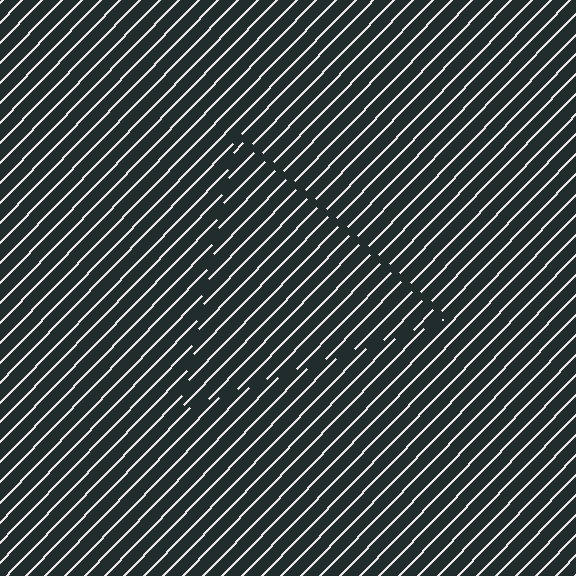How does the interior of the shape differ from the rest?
The interior of the shape contains the same grating, shifted by half a period — the contour is defined by the phase discontinuity where line-ends from the inner and outer gratings abut.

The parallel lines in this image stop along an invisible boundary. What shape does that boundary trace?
An illusory triangle. The interior of the shape contains the same grating, shifted by half a period — the contour is defined by the phase discontinuity where line-ends from the inner and outer gratings abut.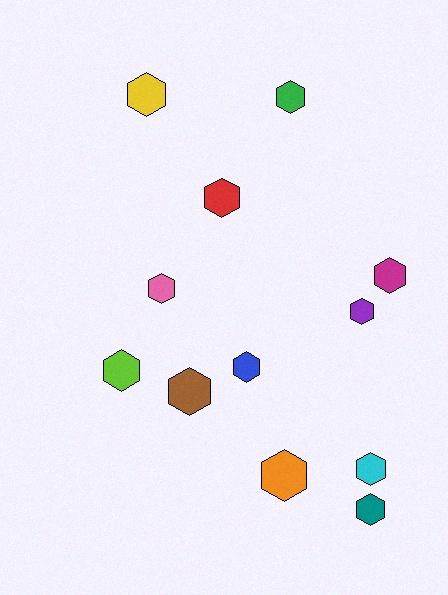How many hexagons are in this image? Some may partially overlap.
There are 12 hexagons.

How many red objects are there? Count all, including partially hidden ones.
There is 1 red object.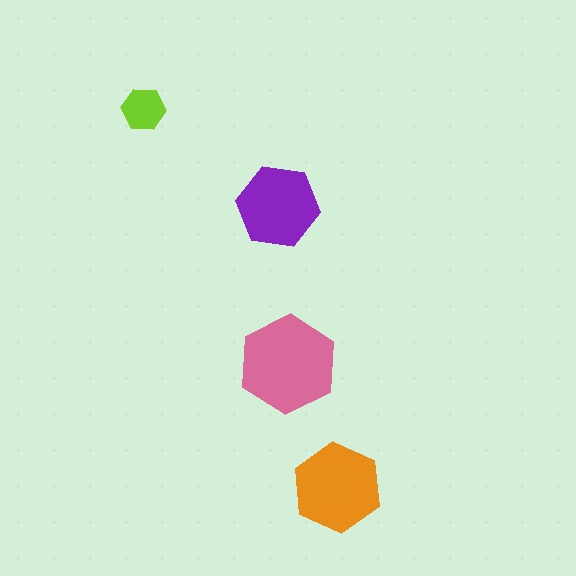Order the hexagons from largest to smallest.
the pink one, the orange one, the purple one, the lime one.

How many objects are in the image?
There are 4 objects in the image.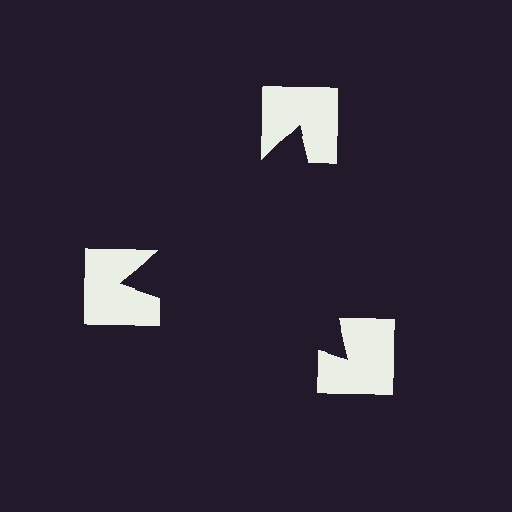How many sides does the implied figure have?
3 sides.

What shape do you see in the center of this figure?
An illusory triangle — its edges are inferred from the aligned wedge cuts in the notched squares, not physically drawn.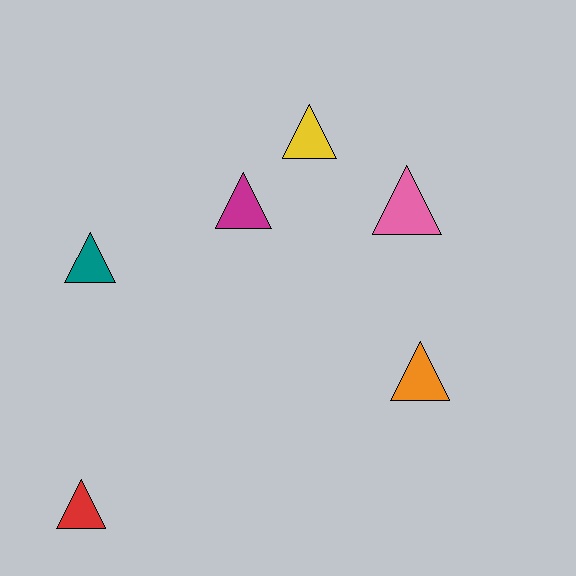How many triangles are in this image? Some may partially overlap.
There are 6 triangles.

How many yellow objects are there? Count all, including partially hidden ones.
There is 1 yellow object.